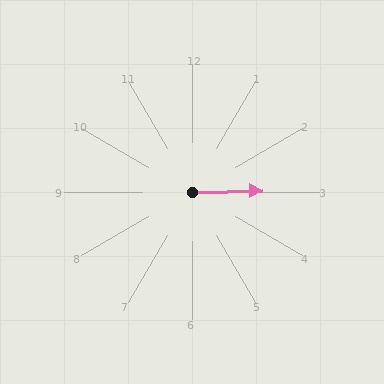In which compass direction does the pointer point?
East.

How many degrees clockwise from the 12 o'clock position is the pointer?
Approximately 89 degrees.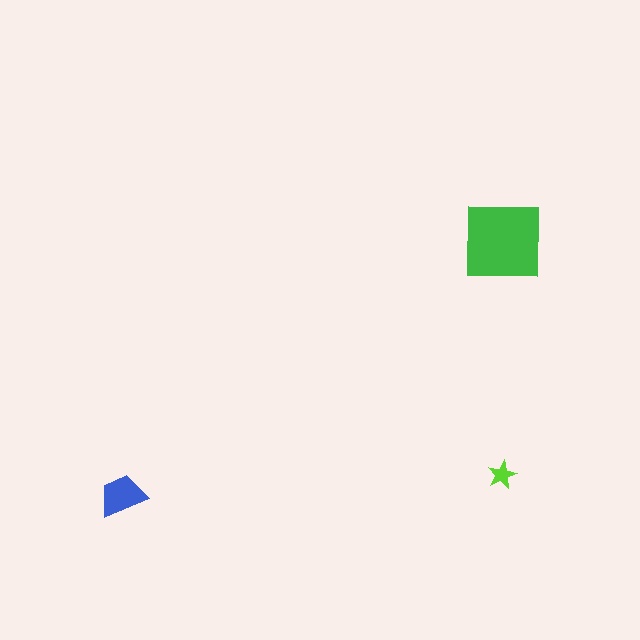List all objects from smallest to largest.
The lime star, the blue trapezoid, the green square.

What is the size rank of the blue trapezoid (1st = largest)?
2nd.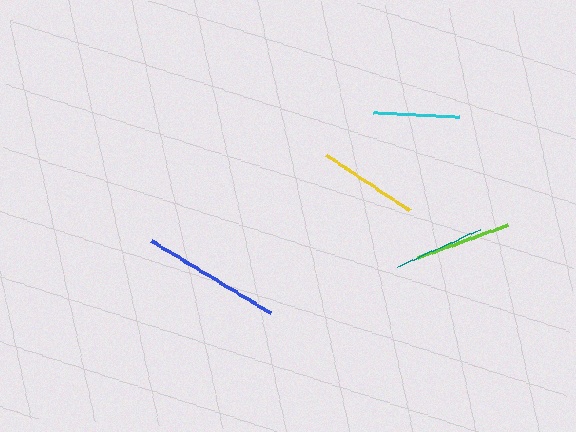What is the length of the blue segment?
The blue segment is approximately 140 pixels long.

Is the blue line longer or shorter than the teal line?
The blue line is longer than the teal line.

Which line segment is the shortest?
The cyan line is the shortest at approximately 86 pixels.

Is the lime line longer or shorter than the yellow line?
The yellow line is longer than the lime line.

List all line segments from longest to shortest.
From longest to shortest: blue, yellow, lime, teal, cyan.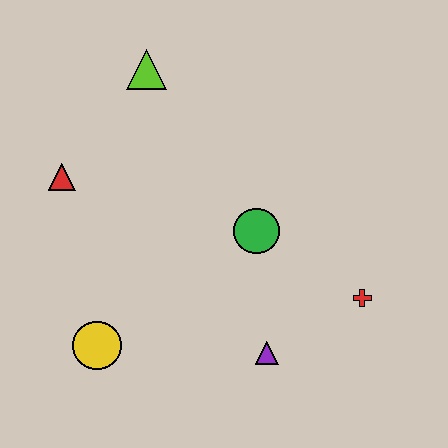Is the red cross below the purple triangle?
No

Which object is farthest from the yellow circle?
The lime triangle is farthest from the yellow circle.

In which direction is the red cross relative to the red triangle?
The red cross is to the right of the red triangle.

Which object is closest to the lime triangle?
The red triangle is closest to the lime triangle.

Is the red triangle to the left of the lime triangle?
Yes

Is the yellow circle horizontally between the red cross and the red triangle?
Yes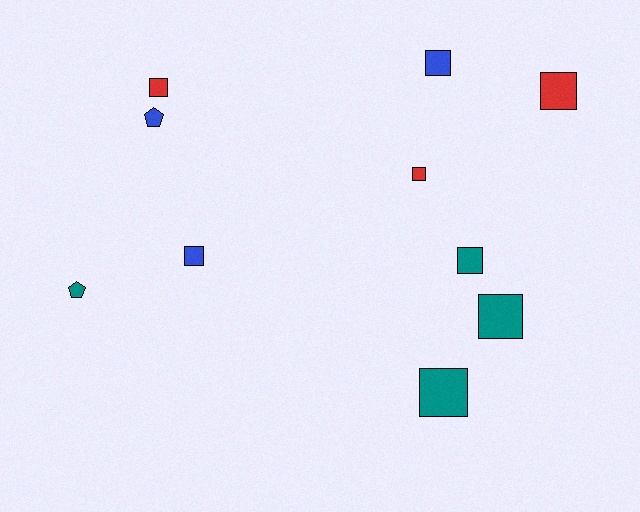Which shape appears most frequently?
Square, with 8 objects.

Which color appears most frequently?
Teal, with 4 objects.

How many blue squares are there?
There are 2 blue squares.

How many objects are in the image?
There are 10 objects.